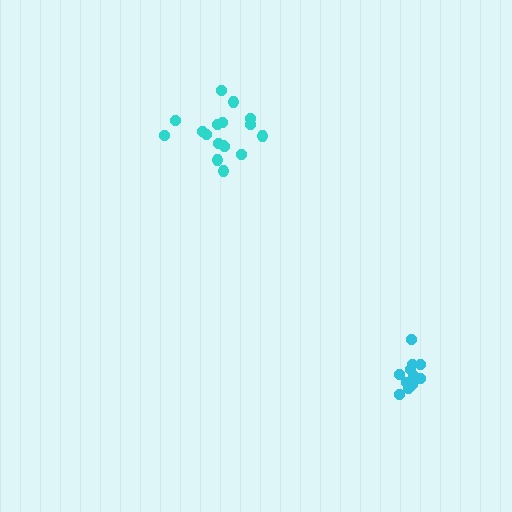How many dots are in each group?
Group 1: 12 dots, Group 2: 17 dots (29 total).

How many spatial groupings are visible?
There are 2 spatial groupings.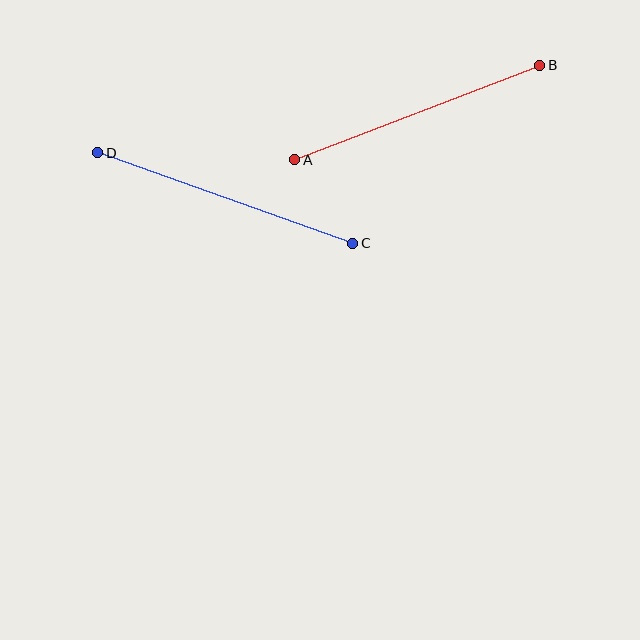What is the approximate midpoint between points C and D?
The midpoint is at approximately (225, 198) pixels.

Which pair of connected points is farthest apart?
Points C and D are farthest apart.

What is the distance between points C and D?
The distance is approximately 270 pixels.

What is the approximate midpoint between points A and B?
The midpoint is at approximately (417, 112) pixels.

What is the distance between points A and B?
The distance is approximately 262 pixels.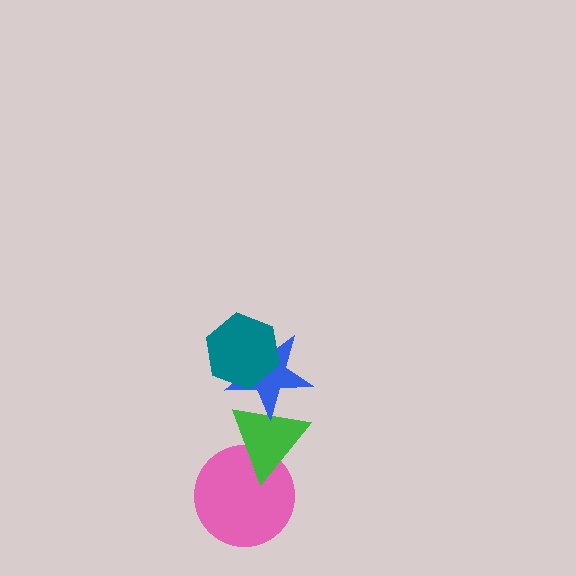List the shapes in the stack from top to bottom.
From top to bottom: the teal hexagon, the blue star, the green triangle, the pink circle.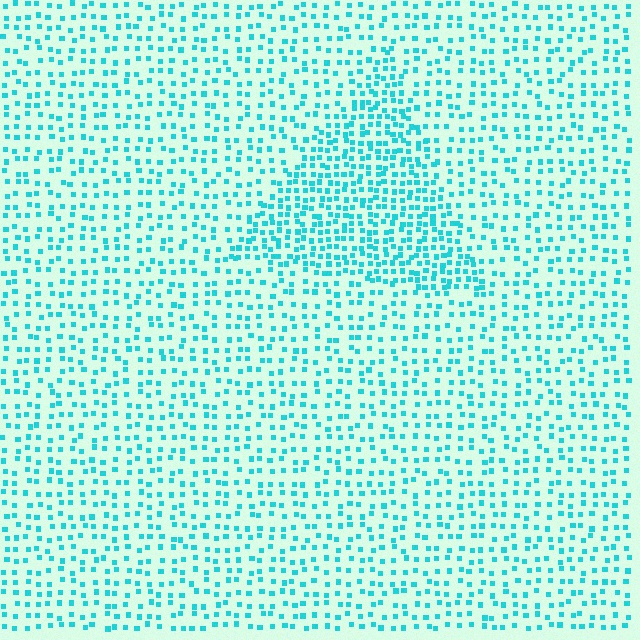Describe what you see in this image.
The image contains small cyan elements arranged at two different densities. A triangle-shaped region is visible where the elements are more densely packed than the surrounding area.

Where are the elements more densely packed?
The elements are more densely packed inside the triangle boundary.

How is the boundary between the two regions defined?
The boundary is defined by a change in element density (approximately 1.9x ratio). All elements are the same color, size, and shape.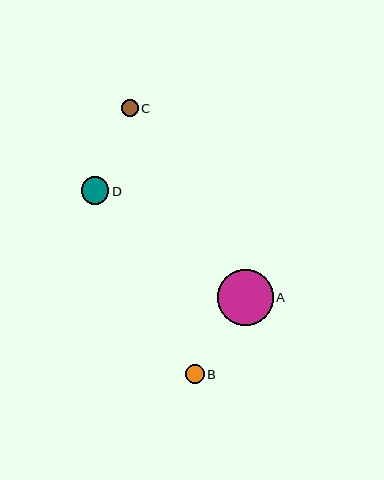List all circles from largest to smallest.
From largest to smallest: A, D, B, C.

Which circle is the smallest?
Circle C is the smallest with a size of approximately 17 pixels.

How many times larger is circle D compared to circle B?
Circle D is approximately 1.4 times the size of circle B.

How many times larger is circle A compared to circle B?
Circle A is approximately 3.0 times the size of circle B.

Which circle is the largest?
Circle A is the largest with a size of approximately 56 pixels.